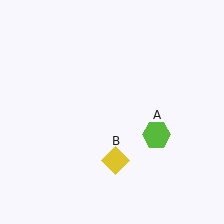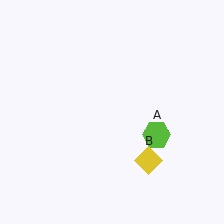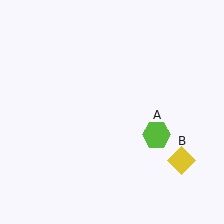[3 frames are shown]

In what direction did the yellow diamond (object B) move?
The yellow diamond (object B) moved right.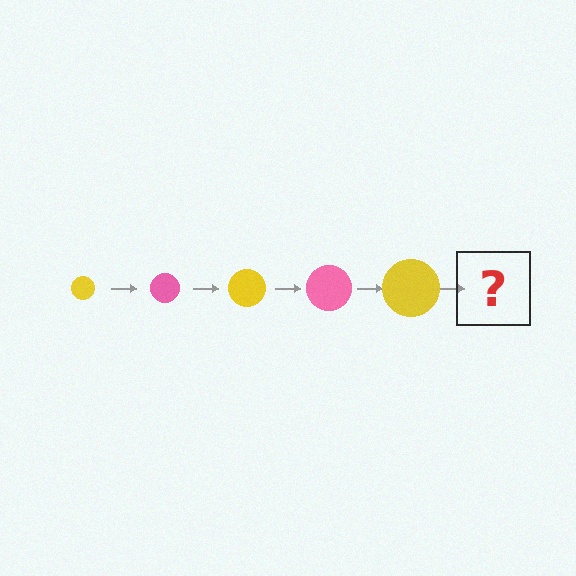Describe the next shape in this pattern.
It should be a pink circle, larger than the previous one.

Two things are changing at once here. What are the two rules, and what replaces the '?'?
The two rules are that the circle grows larger each step and the color cycles through yellow and pink. The '?' should be a pink circle, larger than the previous one.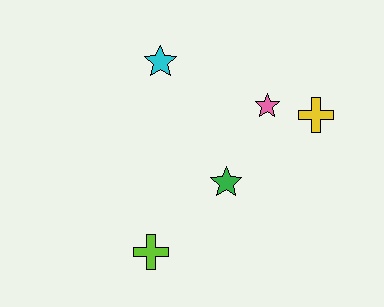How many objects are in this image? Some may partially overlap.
There are 5 objects.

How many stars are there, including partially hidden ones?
There are 3 stars.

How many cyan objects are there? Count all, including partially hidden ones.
There is 1 cyan object.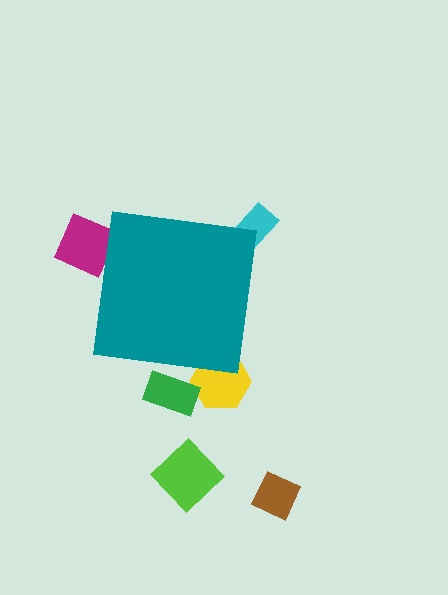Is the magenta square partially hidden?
Yes, the magenta square is partially hidden behind the teal square.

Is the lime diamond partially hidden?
No, the lime diamond is fully visible.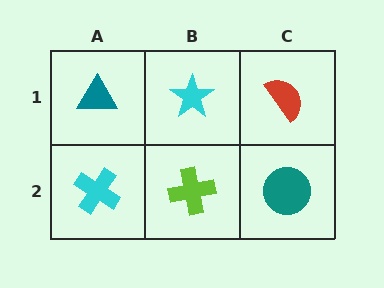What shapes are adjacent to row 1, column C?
A teal circle (row 2, column C), a cyan star (row 1, column B).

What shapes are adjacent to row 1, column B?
A lime cross (row 2, column B), a teal triangle (row 1, column A), a red semicircle (row 1, column C).